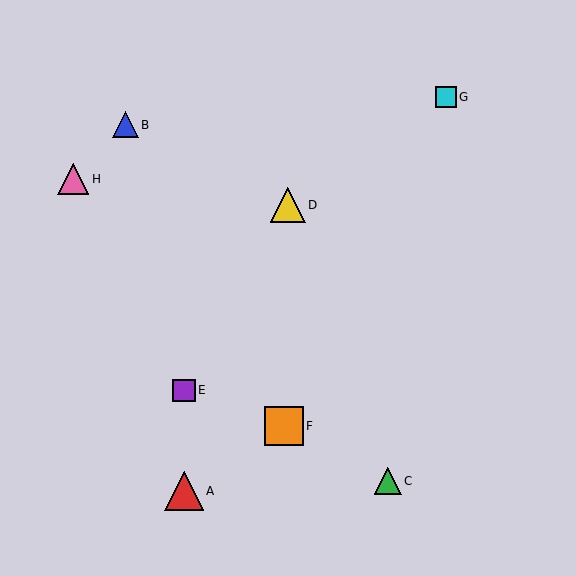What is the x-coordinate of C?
Object C is at x≈388.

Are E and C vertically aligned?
No, E is at x≈184 and C is at x≈388.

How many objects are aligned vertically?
2 objects (A, E) are aligned vertically.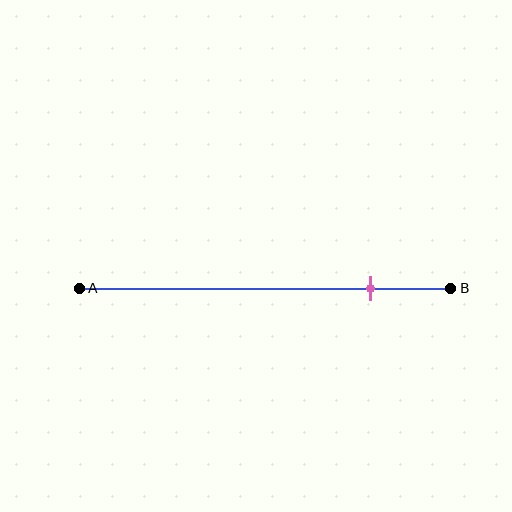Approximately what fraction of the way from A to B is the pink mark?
The pink mark is approximately 80% of the way from A to B.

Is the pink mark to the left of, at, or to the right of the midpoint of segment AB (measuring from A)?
The pink mark is to the right of the midpoint of segment AB.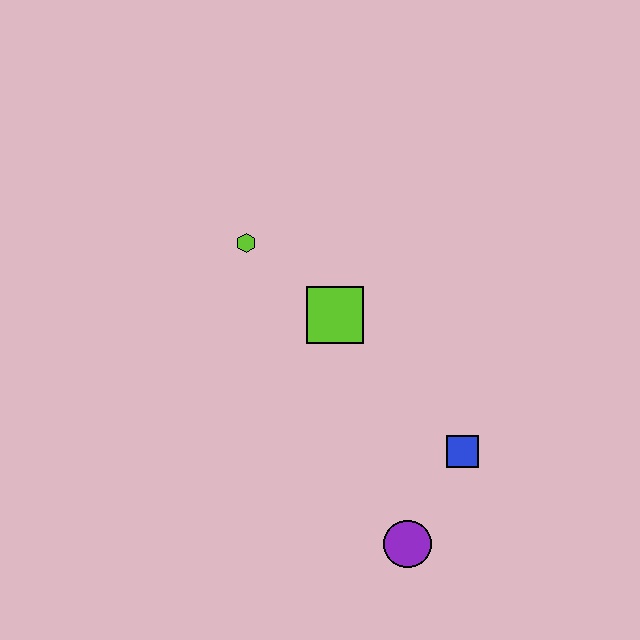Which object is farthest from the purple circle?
The lime hexagon is farthest from the purple circle.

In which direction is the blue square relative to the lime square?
The blue square is below the lime square.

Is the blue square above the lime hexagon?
No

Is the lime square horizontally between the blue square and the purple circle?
No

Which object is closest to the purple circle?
The blue square is closest to the purple circle.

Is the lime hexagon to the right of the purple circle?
No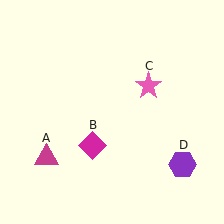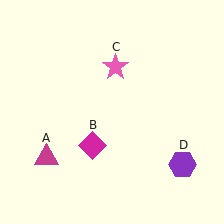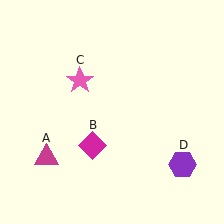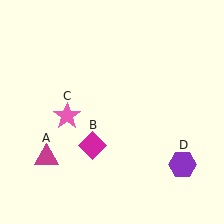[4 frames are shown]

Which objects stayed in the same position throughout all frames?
Magenta triangle (object A) and magenta diamond (object B) and purple hexagon (object D) remained stationary.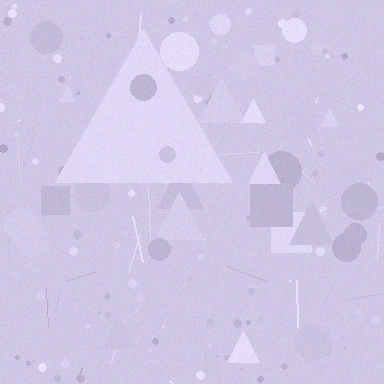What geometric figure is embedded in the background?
A triangle is embedded in the background.